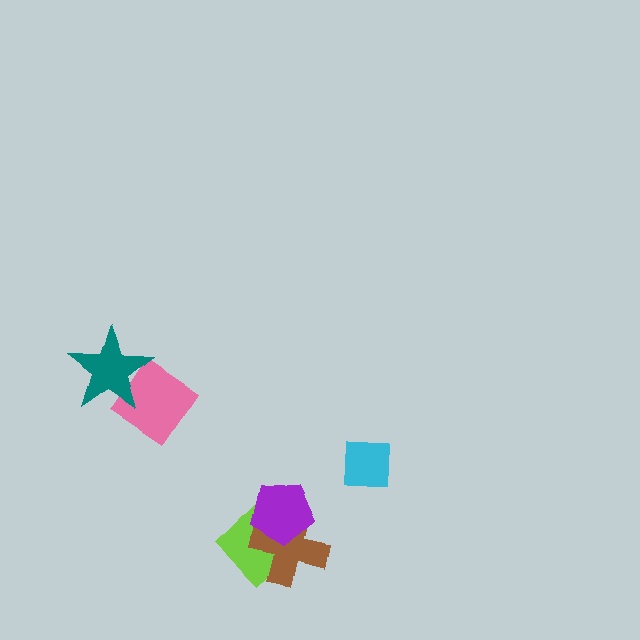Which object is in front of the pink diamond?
The teal star is in front of the pink diamond.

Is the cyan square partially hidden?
No, no other shape covers it.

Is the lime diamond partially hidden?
Yes, it is partially covered by another shape.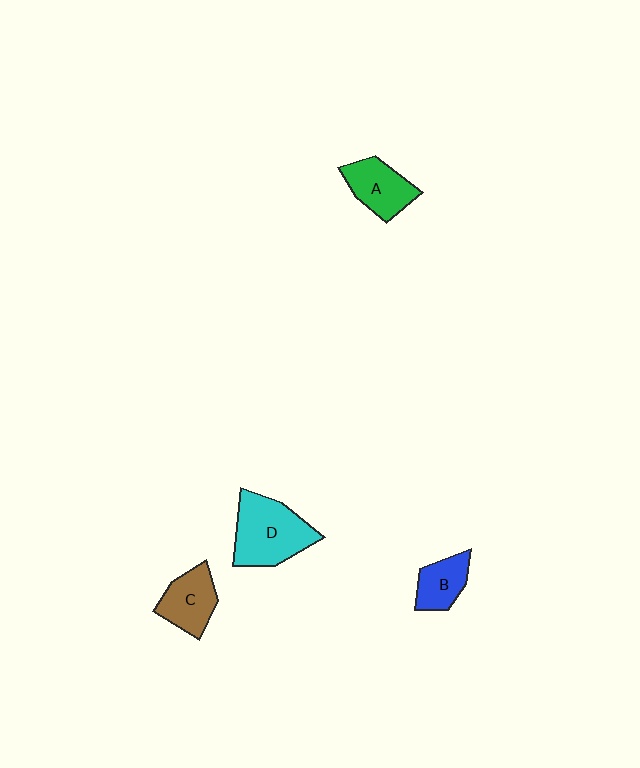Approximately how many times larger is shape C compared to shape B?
Approximately 1.3 times.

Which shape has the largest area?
Shape D (cyan).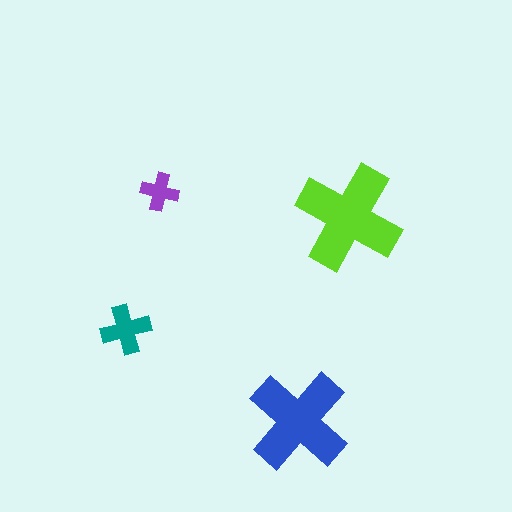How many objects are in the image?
There are 4 objects in the image.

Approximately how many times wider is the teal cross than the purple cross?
About 1.5 times wider.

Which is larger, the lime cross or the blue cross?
The lime one.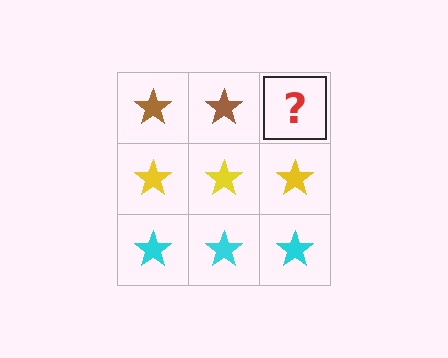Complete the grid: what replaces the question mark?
The question mark should be replaced with a brown star.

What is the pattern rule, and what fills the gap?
The rule is that each row has a consistent color. The gap should be filled with a brown star.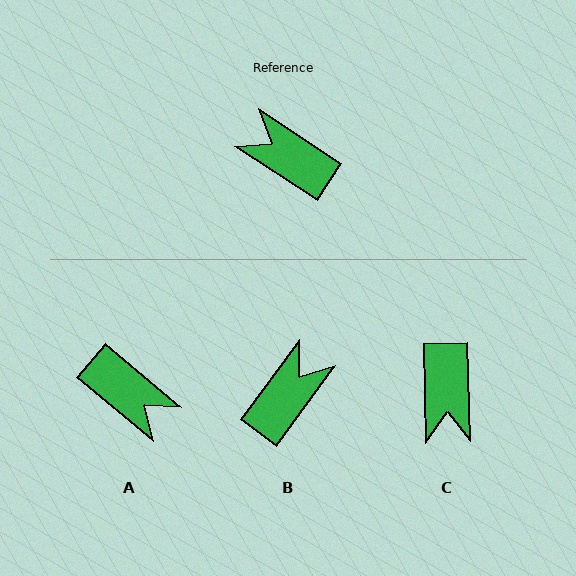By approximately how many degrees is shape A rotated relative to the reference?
Approximately 173 degrees counter-clockwise.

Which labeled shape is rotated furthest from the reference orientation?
A, about 173 degrees away.